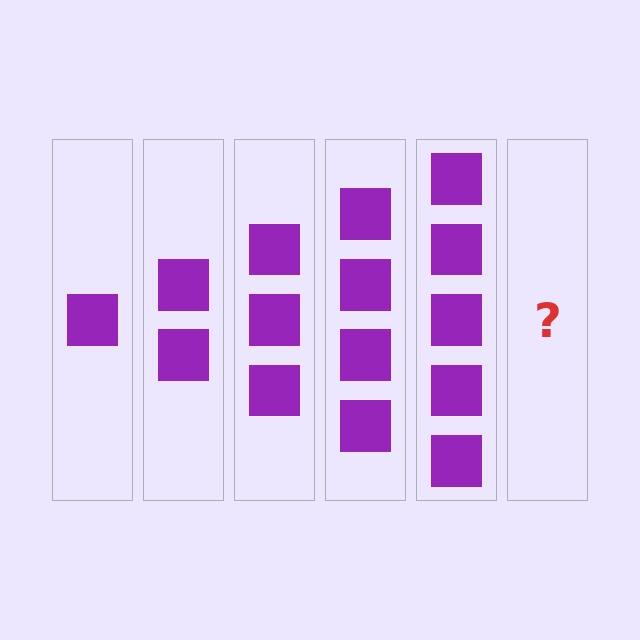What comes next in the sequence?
The next element should be 6 squares.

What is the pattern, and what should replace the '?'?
The pattern is that each step adds one more square. The '?' should be 6 squares.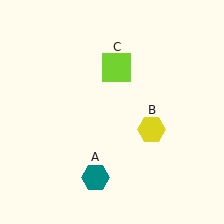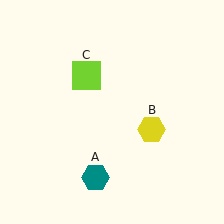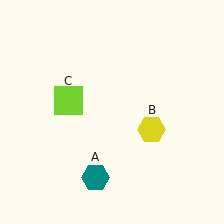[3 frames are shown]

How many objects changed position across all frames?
1 object changed position: lime square (object C).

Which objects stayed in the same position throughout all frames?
Teal hexagon (object A) and yellow hexagon (object B) remained stationary.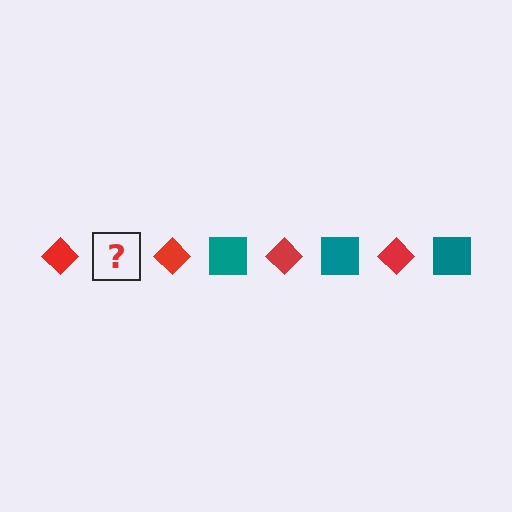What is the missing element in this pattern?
The missing element is a teal square.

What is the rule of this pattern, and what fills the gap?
The rule is that the pattern alternates between red diamond and teal square. The gap should be filled with a teal square.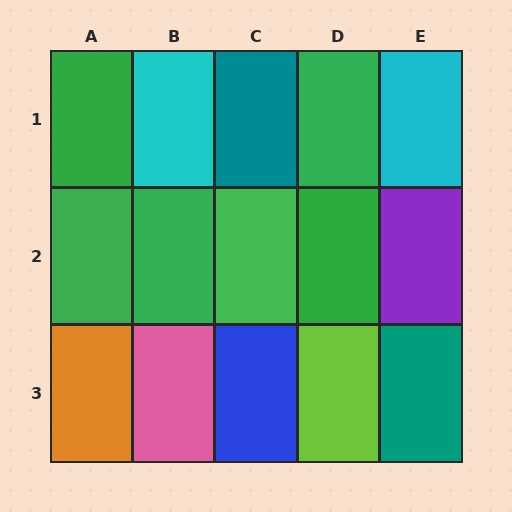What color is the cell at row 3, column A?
Orange.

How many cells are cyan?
2 cells are cyan.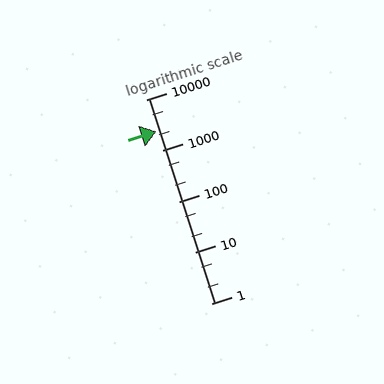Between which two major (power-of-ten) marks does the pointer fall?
The pointer is between 1000 and 10000.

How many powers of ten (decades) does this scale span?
The scale spans 4 decades, from 1 to 10000.